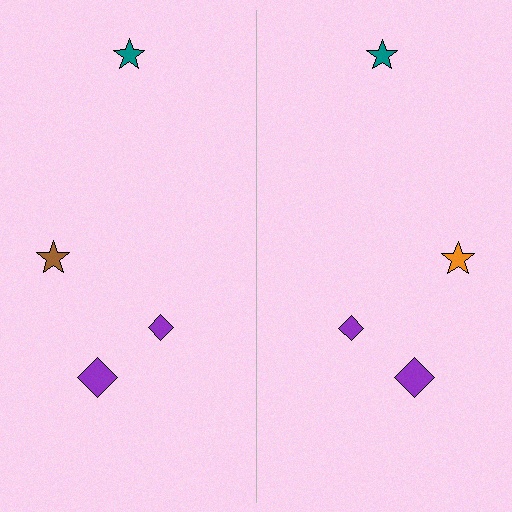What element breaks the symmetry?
The orange star on the right side breaks the symmetry — its mirror counterpart is brown.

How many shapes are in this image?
There are 8 shapes in this image.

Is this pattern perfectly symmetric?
No, the pattern is not perfectly symmetric. The orange star on the right side breaks the symmetry — its mirror counterpart is brown.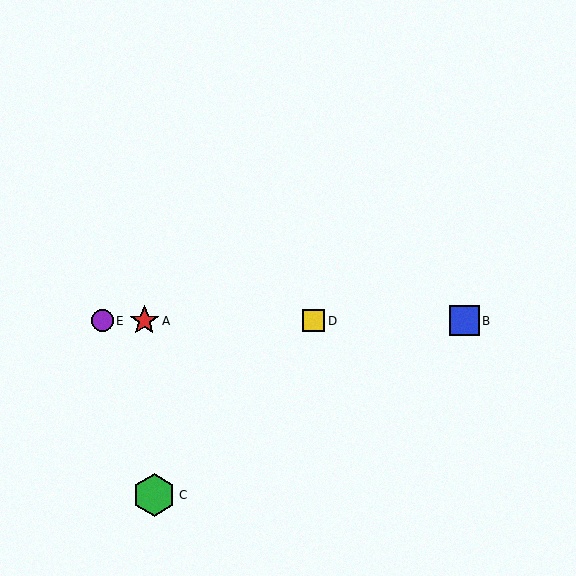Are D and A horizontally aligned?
Yes, both are at y≈321.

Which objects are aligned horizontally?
Objects A, B, D, E are aligned horizontally.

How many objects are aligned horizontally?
4 objects (A, B, D, E) are aligned horizontally.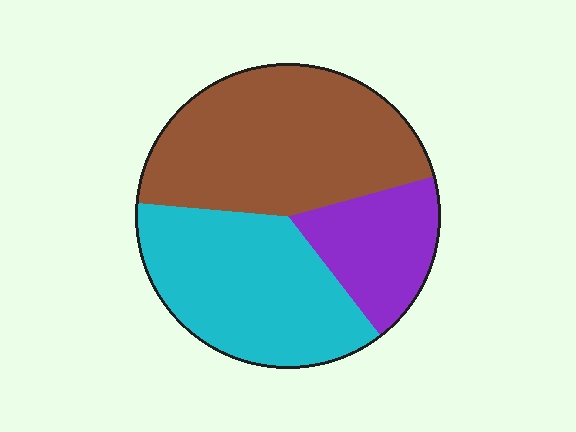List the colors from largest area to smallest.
From largest to smallest: brown, cyan, purple.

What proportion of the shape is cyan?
Cyan takes up about three eighths (3/8) of the shape.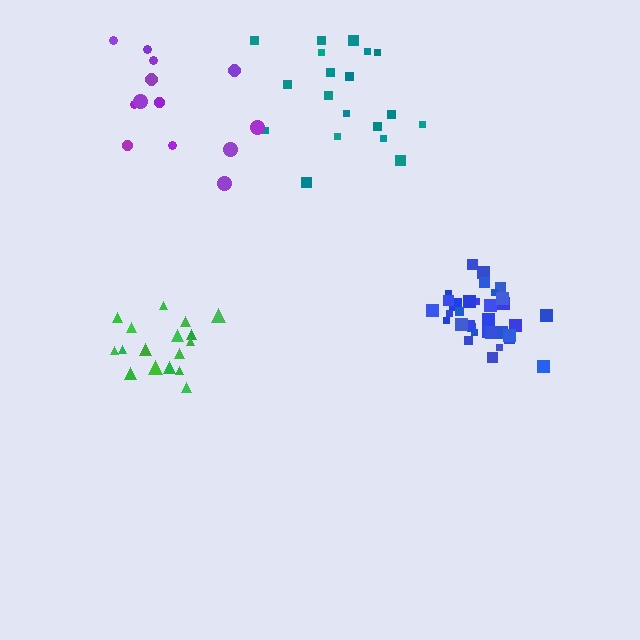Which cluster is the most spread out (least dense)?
Purple.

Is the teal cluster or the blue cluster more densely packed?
Blue.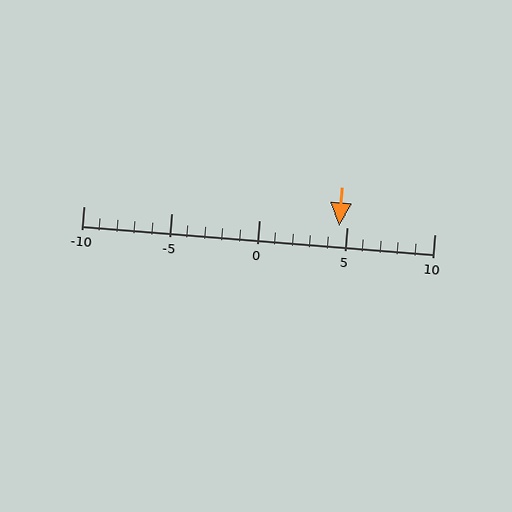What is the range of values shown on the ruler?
The ruler shows values from -10 to 10.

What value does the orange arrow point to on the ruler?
The orange arrow points to approximately 5.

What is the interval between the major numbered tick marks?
The major tick marks are spaced 5 units apart.